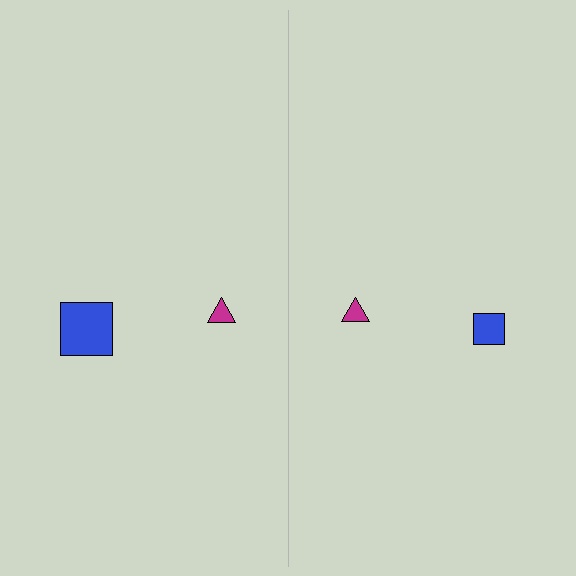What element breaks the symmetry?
The blue square on the right side has a different size than its mirror counterpart.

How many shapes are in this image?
There are 4 shapes in this image.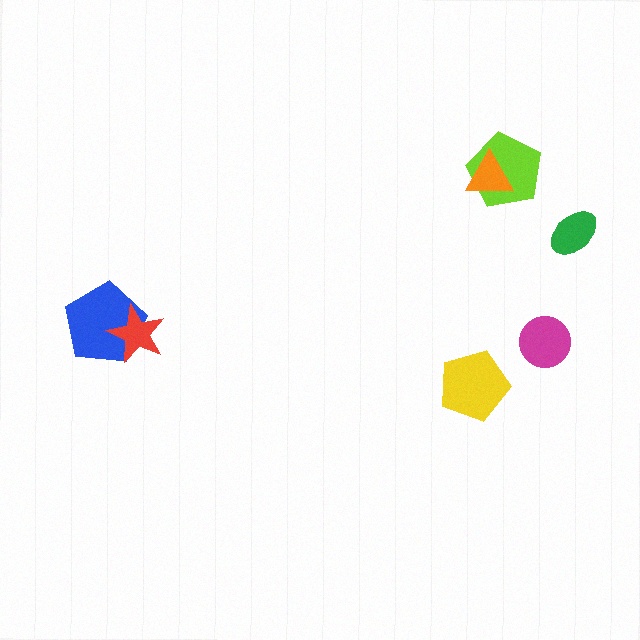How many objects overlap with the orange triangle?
1 object overlaps with the orange triangle.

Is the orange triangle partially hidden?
No, no other shape covers it.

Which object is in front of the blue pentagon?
The red star is in front of the blue pentagon.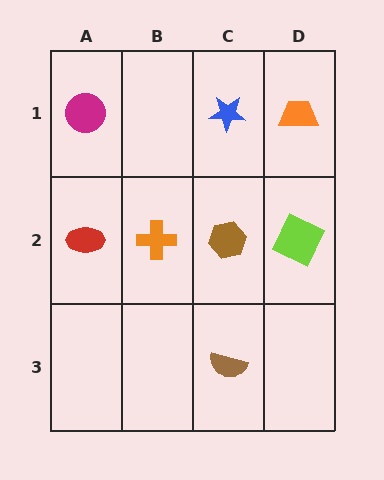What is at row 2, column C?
A brown hexagon.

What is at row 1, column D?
An orange trapezoid.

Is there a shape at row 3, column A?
No, that cell is empty.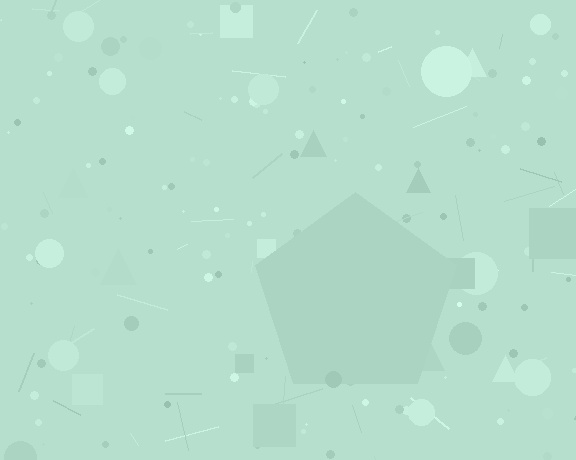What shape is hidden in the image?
A pentagon is hidden in the image.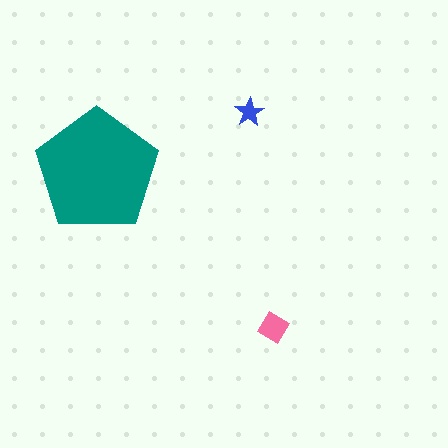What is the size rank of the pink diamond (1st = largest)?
2nd.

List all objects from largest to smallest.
The teal pentagon, the pink diamond, the blue star.